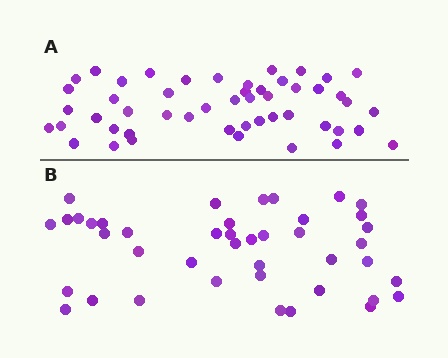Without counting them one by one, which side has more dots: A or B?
Region A (the top region) has more dots.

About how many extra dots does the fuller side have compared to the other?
Region A has roughly 8 or so more dots than region B.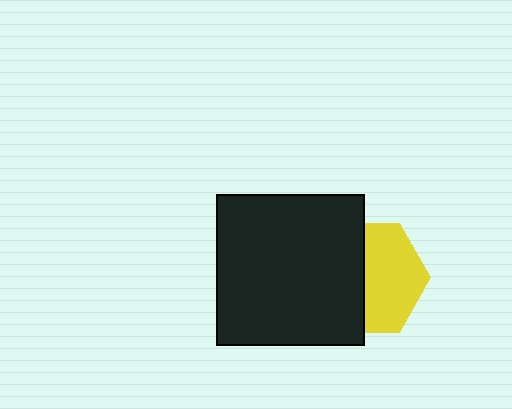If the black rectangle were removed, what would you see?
You would see the complete yellow hexagon.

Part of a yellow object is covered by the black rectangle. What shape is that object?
It is a hexagon.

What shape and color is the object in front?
The object in front is a black rectangle.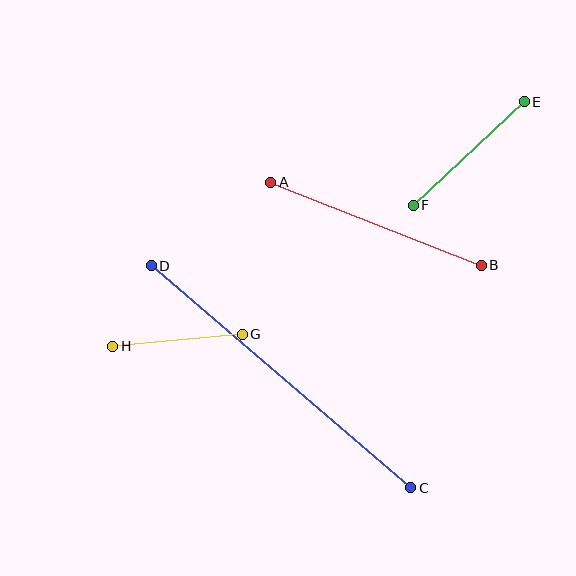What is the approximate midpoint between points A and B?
The midpoint is at approximately (376, 224) pixels.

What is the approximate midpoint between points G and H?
The midpoint is at approximately (178, 340) pixels.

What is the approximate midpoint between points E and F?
The midpoint is at approximately (469, 154) pixels.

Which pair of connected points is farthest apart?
Points C and D are farthest apart.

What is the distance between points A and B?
The distance is approximately 227 pixels.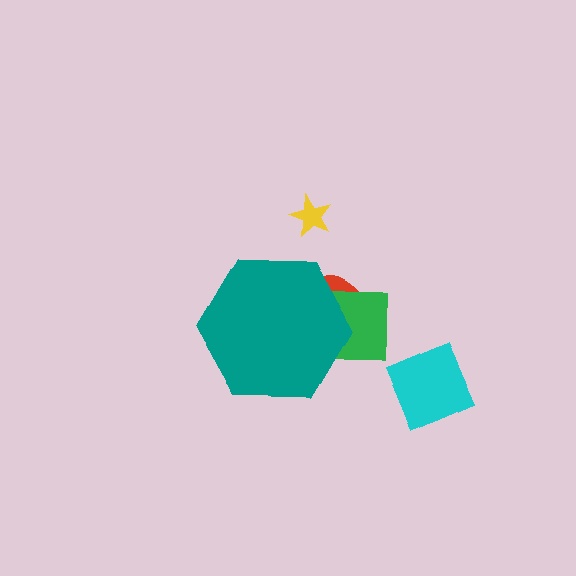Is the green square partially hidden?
Yes, the green square is partially hidden behind the teal hexagon.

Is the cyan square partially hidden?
No, the cyan square is fully visible.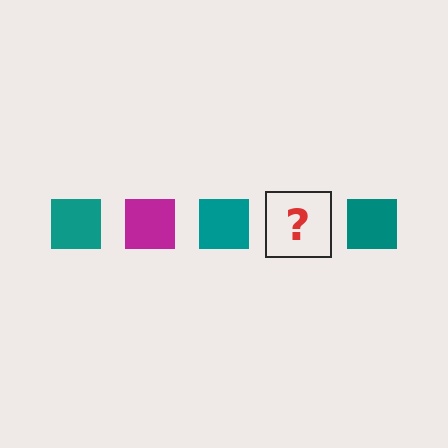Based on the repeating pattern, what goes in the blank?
The blank should be a magenta square.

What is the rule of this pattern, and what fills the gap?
The rule is that the pattern cycles through teal, magenta squares. The gap should be filled with a magenta square.